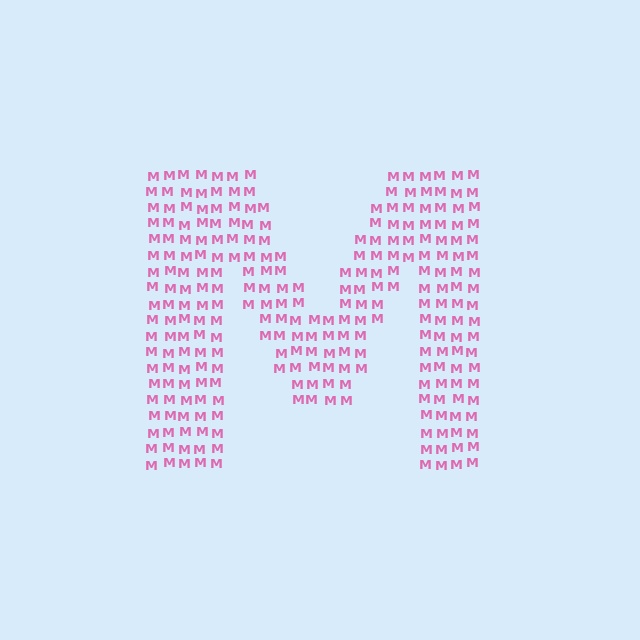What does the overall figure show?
The overall figure shows the letter M.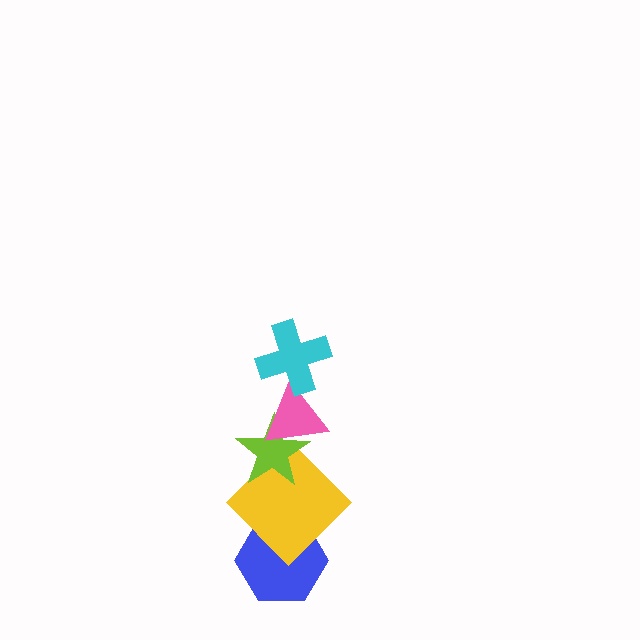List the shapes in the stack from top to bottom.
From top to bottom: the cyan cross, the pink triangle, the lime star, the yellow diamond, the blue hexagon.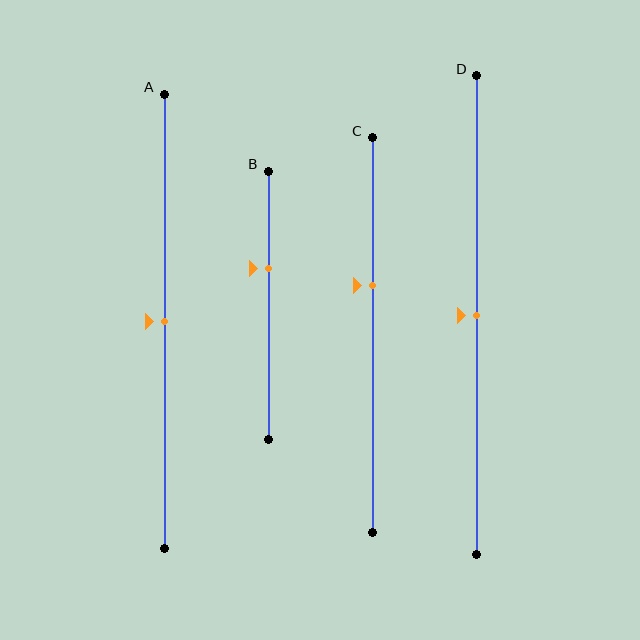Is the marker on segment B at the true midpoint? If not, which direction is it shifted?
No, the marker on segment B is shifted upward by about 14% of the segment length.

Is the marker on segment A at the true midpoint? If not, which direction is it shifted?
Yes, the marker on segment A is at the true midpoint.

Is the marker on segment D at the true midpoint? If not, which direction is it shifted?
Yes, the marker on segment D is at the true midpoint.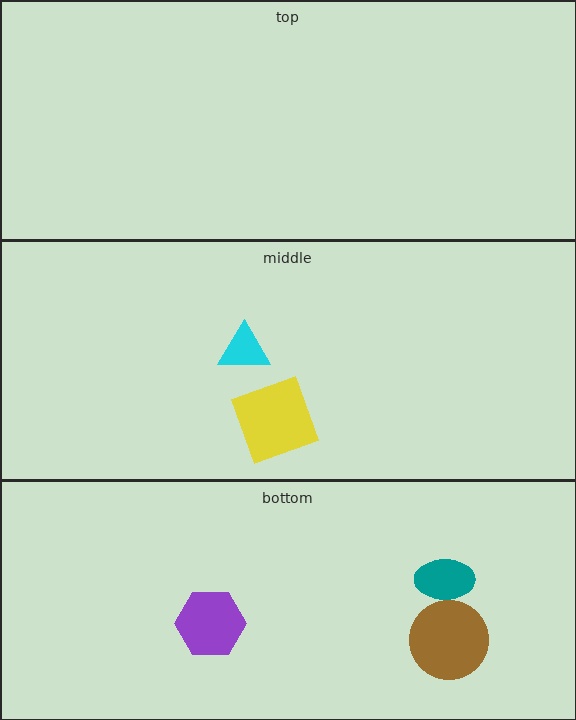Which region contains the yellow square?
The middle region.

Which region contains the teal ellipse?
The bottom region.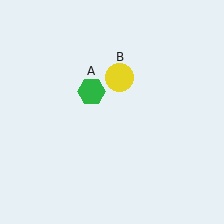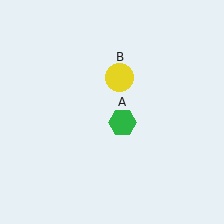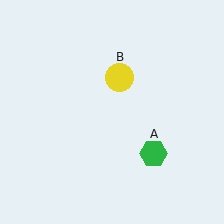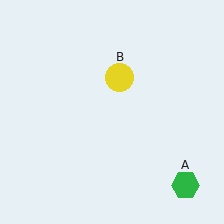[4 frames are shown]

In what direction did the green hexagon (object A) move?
The green hexagon (object A) moved down and to the right.